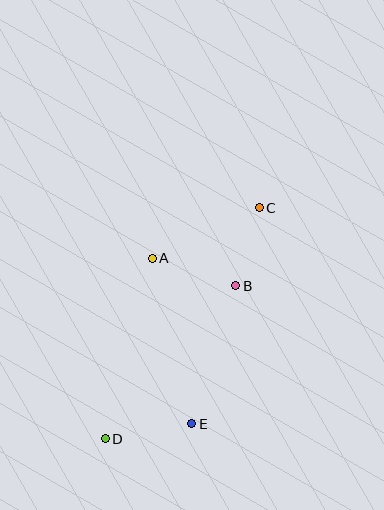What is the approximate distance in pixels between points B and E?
The distance between B and E is approximately 144 pixels.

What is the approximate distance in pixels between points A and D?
The distance between A and D is approximately 187 pixels.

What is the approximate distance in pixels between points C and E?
The distance between C and E is approximately 226 pixels.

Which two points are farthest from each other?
Points C and D are farthest from each other.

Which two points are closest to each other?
Points B and C are closest to each other.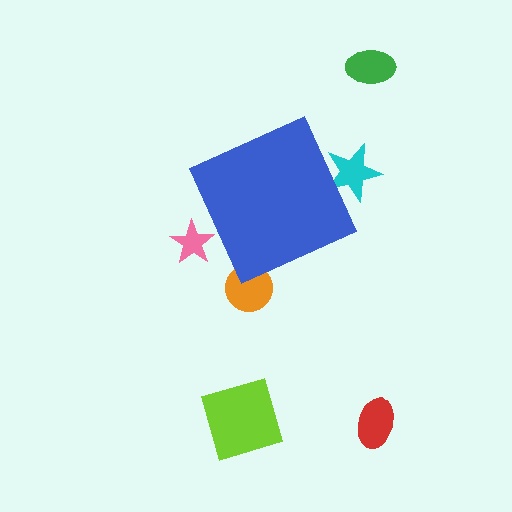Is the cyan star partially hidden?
Yes, the cyan star is partially hidden behind the blue diamond.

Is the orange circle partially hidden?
Yes, the orange circle is partially hidden behind the blue diamond.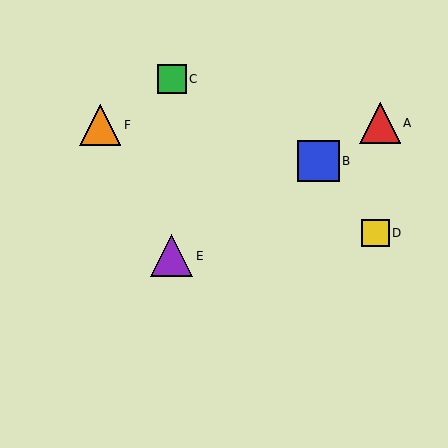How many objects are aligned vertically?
2 objects (C, E) are aligned vertically.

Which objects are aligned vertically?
Objects C, E are aligned vertically.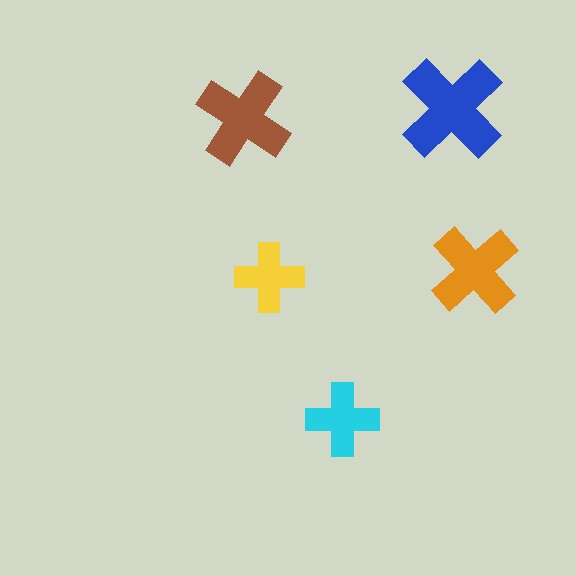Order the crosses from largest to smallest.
the blue one, the brown one, the orange one, the cyan one, the yellow one.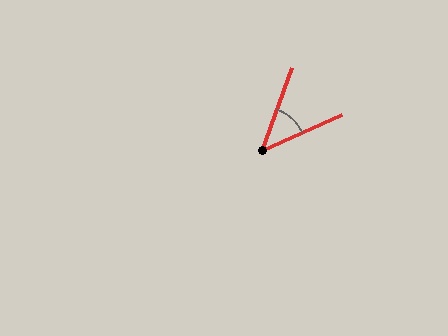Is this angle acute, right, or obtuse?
It is acute.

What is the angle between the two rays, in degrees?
Approximately 46 degrees.